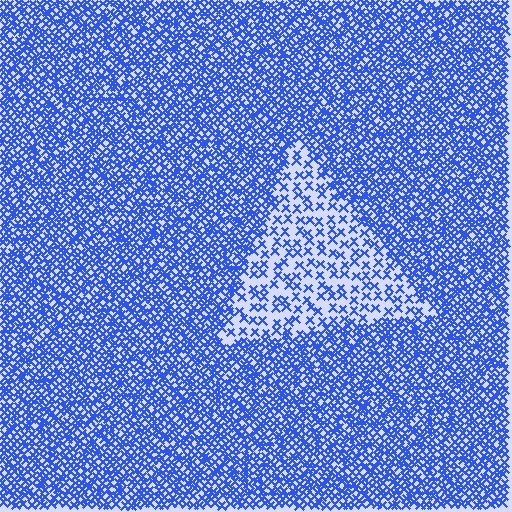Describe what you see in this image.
The image contains small blue elements arranged at two different densities. A triangle-shaped region is visible where the elements are less densely packed than the surrounding area.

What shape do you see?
I see a triangle.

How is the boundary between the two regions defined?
The boundary is defined by a change in element density (approximately 2.5x ratio). All elements are the same color, size, and shape.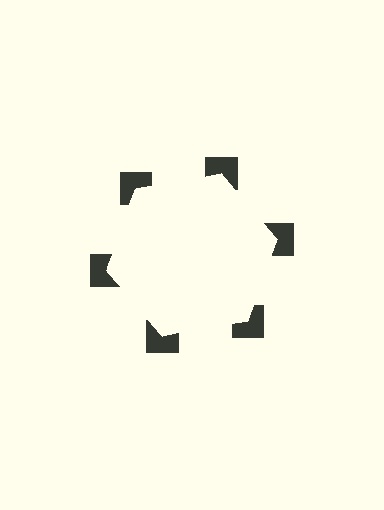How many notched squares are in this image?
There are 6 — one at each vertex of the illusory hexagon.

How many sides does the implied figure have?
6 sides.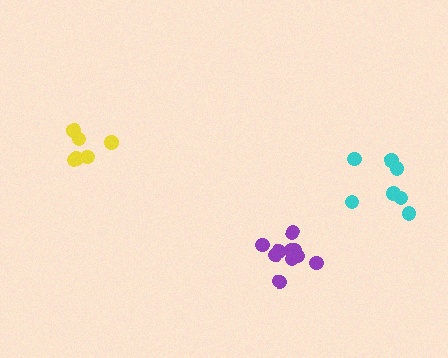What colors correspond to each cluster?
The clusters are colored: cyan, purple, yellow.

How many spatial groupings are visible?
There are 3 spatial groupings.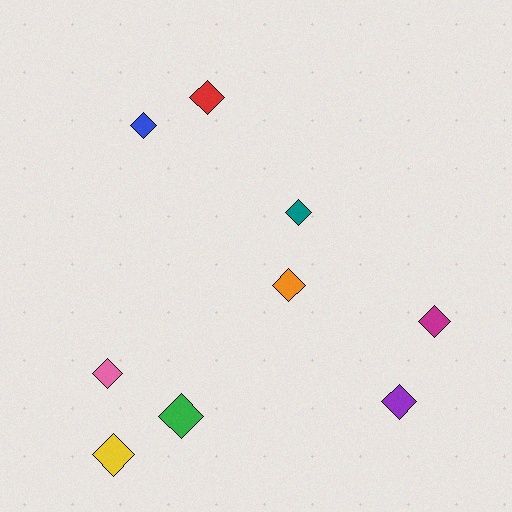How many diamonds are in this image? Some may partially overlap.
There are 9 diamonds.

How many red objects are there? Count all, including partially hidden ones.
There is 1 red object.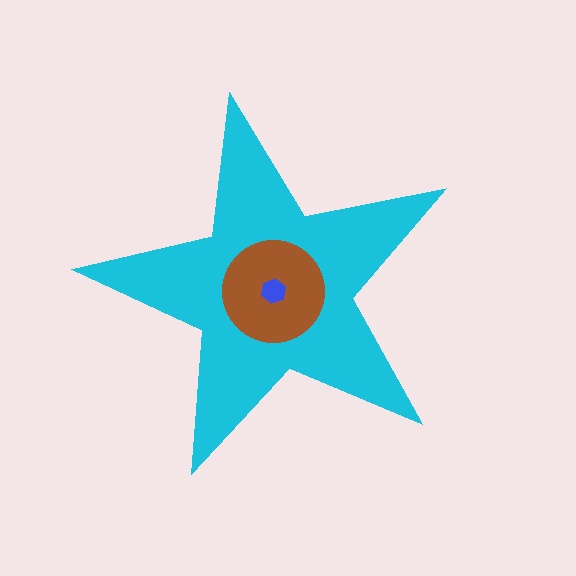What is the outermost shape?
The cyan star.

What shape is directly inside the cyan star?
The brown circle.